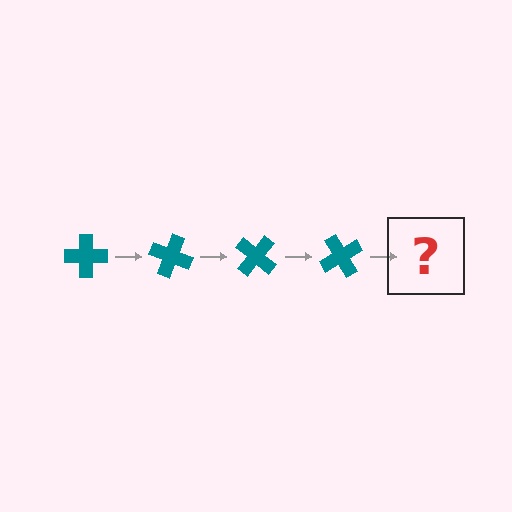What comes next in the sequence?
The next element should be a teal cross rotated 80 degrees.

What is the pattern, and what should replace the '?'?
The pattern is that the cross rotates 20 degrees each step. The '?' should be a teal cross rotated 80 degrees.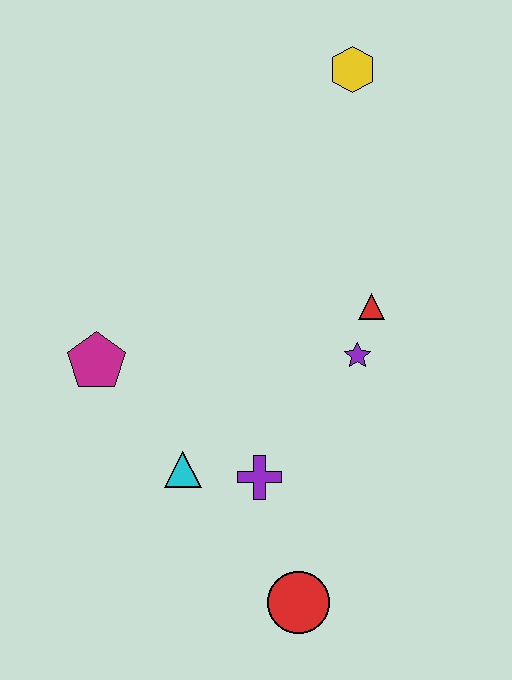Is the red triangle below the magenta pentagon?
No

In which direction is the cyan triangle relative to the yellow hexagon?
The cyan triangle is below the yellow hexagon.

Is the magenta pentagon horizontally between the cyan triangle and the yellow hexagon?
No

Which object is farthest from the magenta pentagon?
The yellow hexagon is farthest from the magenta pentagon.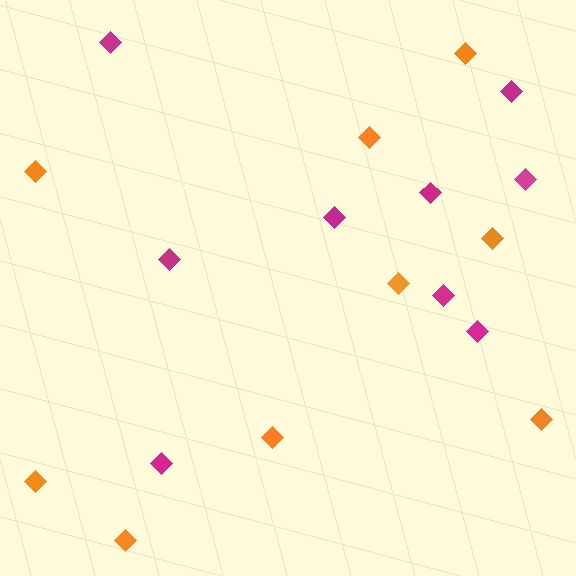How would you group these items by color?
There are 2 groups: one group of magenta diamonds (9) and one group of orange diamonds (9).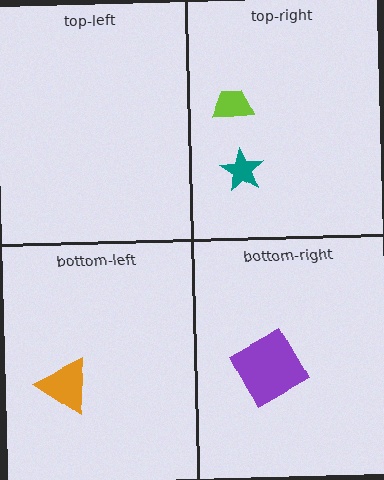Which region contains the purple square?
The bottom-right region.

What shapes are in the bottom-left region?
The orange triangle.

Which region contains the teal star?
The top-right region.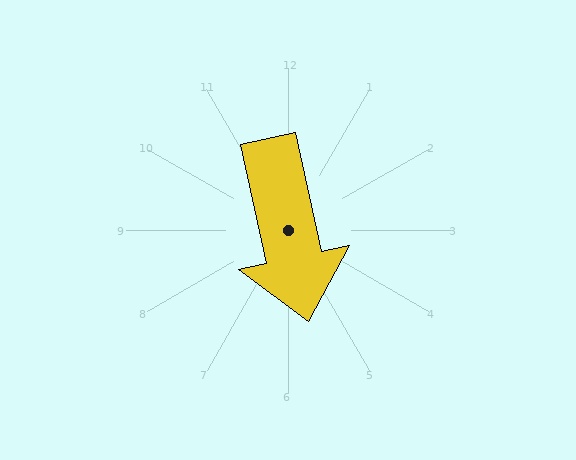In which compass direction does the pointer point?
South.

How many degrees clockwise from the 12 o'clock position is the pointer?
Approximately 168 degrees.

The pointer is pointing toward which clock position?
Roughly 6 o'clock.